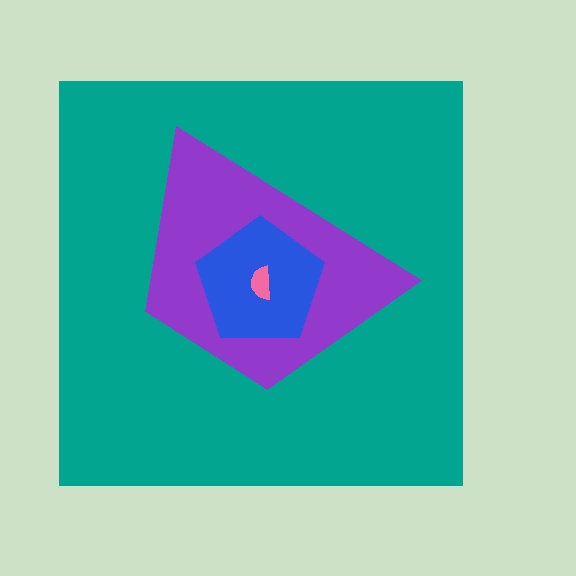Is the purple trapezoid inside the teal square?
Yes.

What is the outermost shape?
The teal square.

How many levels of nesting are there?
4.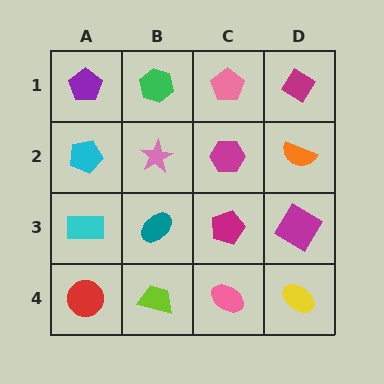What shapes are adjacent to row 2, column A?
A purple pentagon (row 1, column A), a cyan rectangle (row 3, column A), a pink star (row 2, column B).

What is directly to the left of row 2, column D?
A magenta hexagon.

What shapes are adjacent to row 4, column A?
A cyan rectangle (row 3, column A), a lime trapezoid (row 4, column B).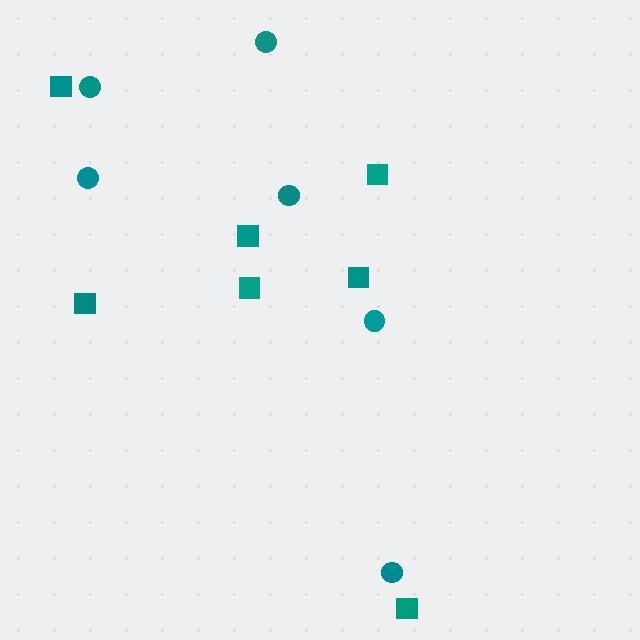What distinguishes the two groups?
There are 2 groups: one group of circles (6) and one group of squares (7).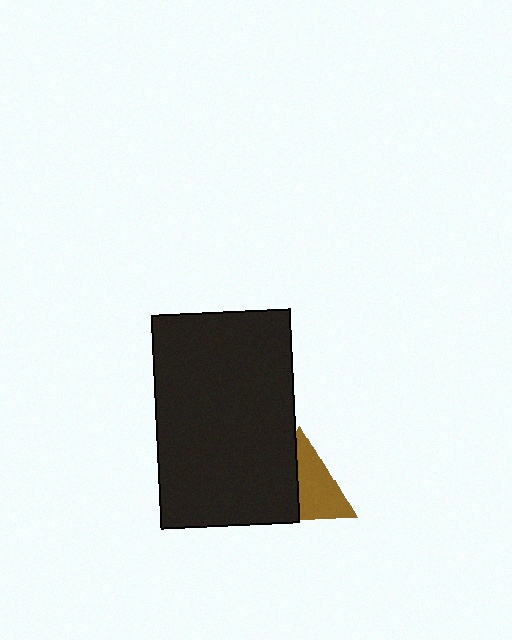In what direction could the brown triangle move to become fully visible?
The brown triangle could move right. That would shift it out from behind the black rectangle entirely.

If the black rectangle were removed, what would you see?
You would see the complete brown triangle.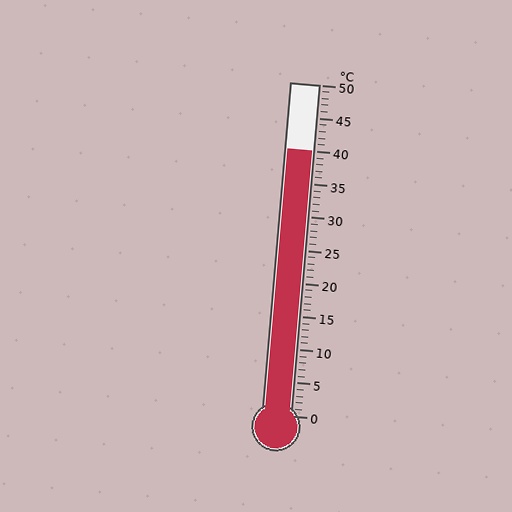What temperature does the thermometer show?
The thermometer shows approximately 40°C.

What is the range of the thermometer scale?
The thermometer scale ranges from 0°C to 50°C.